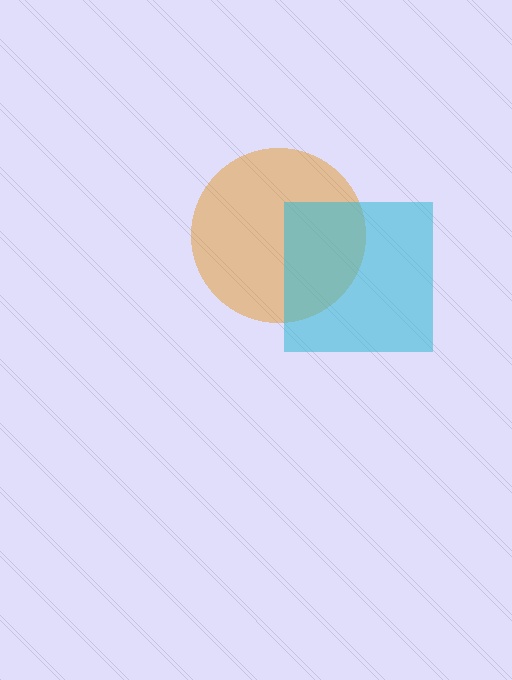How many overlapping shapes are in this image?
There are 2 overlapping shapes in the image.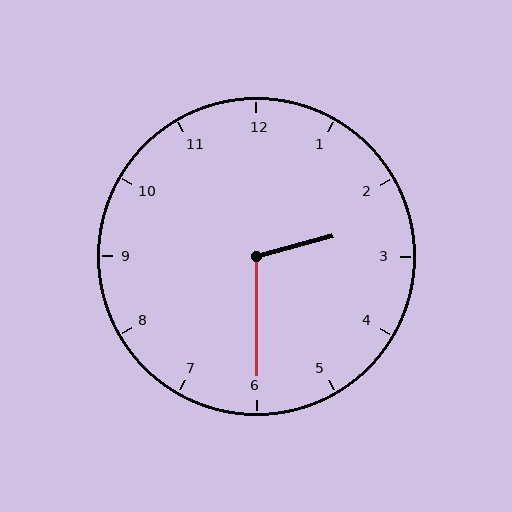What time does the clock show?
2:30.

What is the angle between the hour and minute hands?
Approximately 105 degrees.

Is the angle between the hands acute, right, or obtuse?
It is obtuse.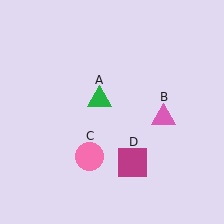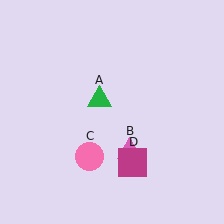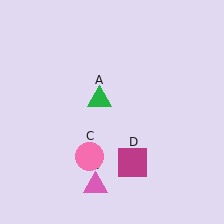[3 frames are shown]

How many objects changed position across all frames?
1 object changed position: pink triangle (object B).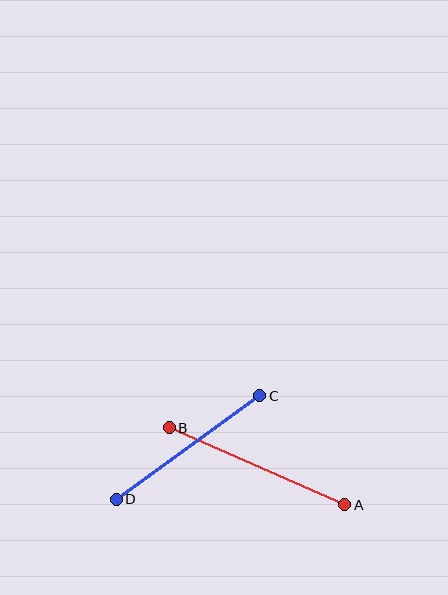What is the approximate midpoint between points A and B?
The midpoint is at approximately (257, 466) pixels.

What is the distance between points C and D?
The distance is approximately 177 pixels.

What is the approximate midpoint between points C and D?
The midpoint is at approximately (188, 448) pixels.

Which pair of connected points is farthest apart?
Points A and B are farthest apart.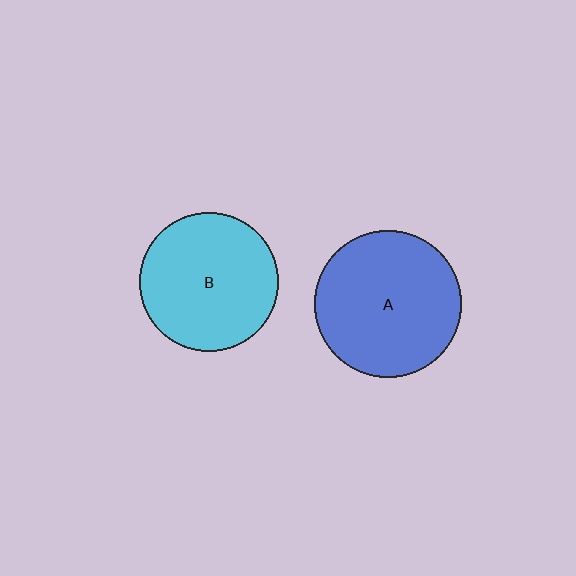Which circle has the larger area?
Circle A (blue).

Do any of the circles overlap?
No, none of the circles overlap.